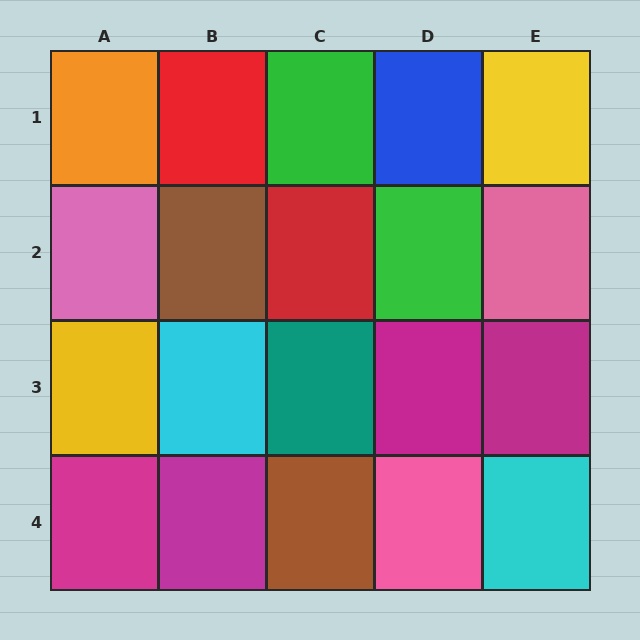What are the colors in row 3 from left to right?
Yellow, cyan, teal, magenta, magenta.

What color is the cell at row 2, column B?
Brown.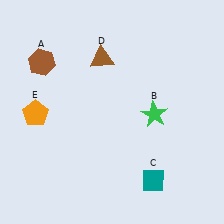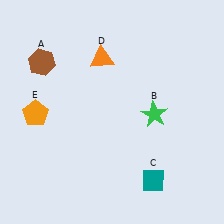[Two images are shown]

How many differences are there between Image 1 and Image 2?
There is 1 difference between the two images.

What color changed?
The triangle (D) changed from brown in Image 1 to orange in Image 2.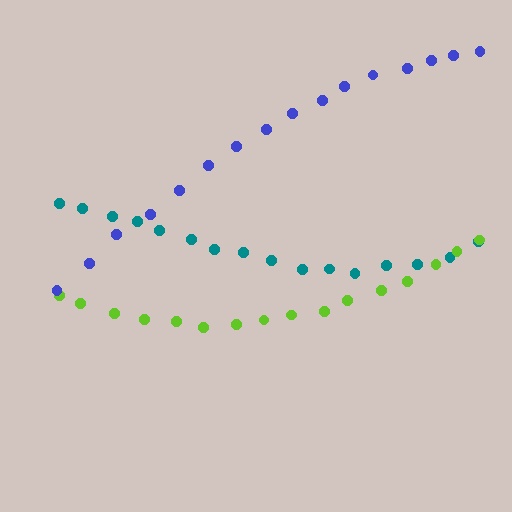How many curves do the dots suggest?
There are 3 distinct paths.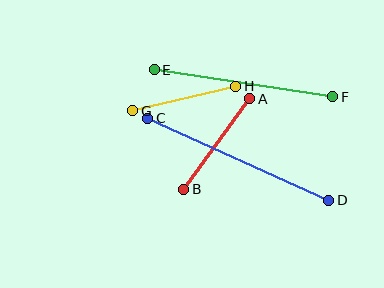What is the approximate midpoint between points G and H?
The midpoint is at approximately (184, 98) pixels.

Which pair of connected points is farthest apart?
Points C and D are farthest apart.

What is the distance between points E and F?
The distance is approximately 180 pixels.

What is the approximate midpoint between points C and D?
The midpoint is at approximately (238, 159) pixels.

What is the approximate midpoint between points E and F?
The midpoint is at approximately (243, 83) pixels.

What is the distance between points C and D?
The distance is approximately 199 pixels.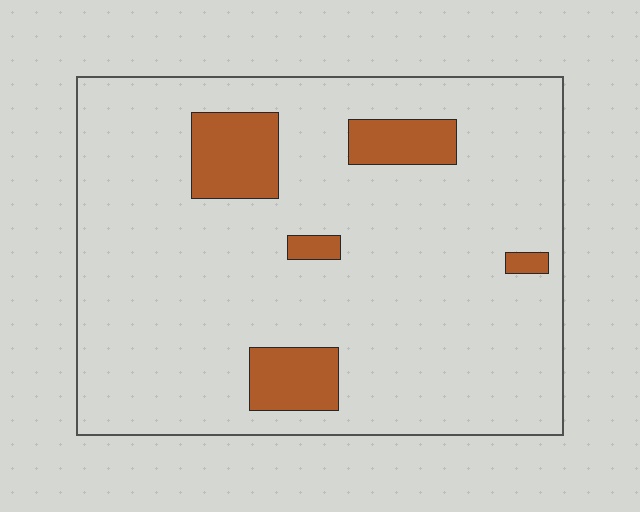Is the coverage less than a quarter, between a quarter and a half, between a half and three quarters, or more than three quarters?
Less than a quarter.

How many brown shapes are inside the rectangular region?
5.